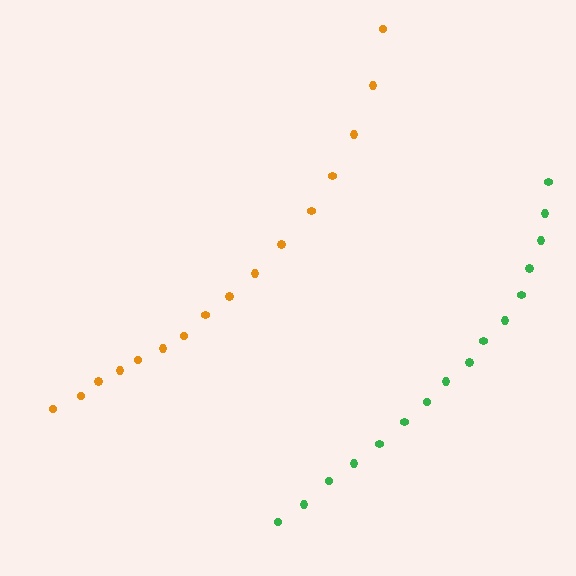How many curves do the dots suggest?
There are 2 distinct paths.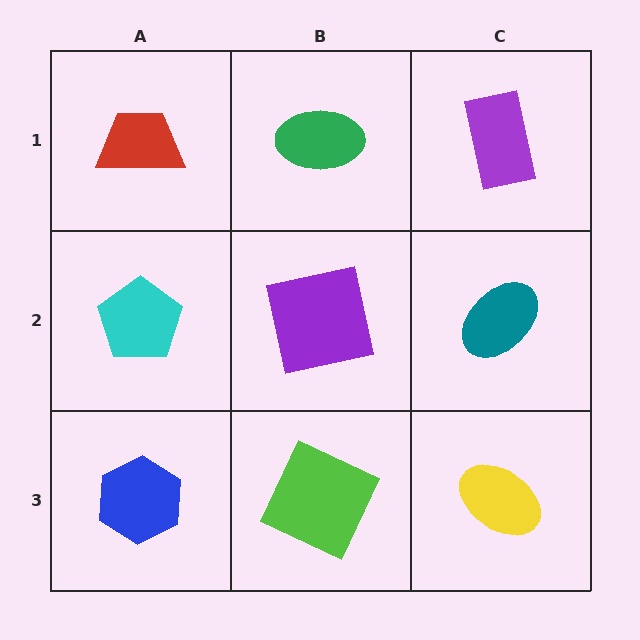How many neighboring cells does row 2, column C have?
3.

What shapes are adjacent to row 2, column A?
A red trapezoid (row 1, column A), a blue hexagon (row 3, column A), a purple square (row 2, column B).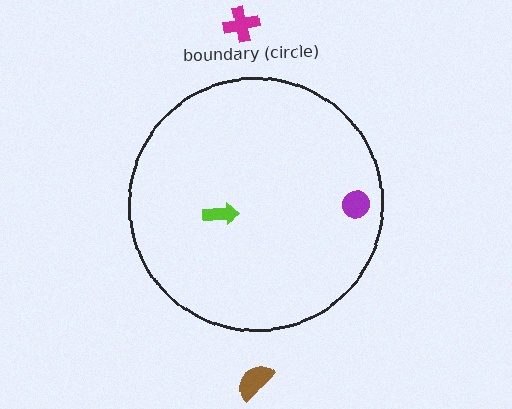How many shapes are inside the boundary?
2 inside, 2 outside.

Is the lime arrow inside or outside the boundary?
Inside.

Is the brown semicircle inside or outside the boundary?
Outside.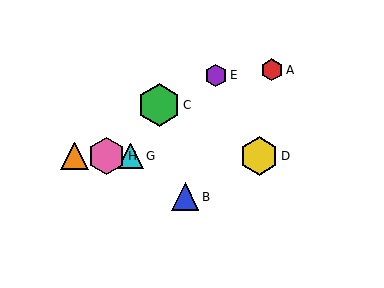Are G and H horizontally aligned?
Yes, both are at y≈156.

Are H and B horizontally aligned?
No, H is at y≈156 and B is at y≈197.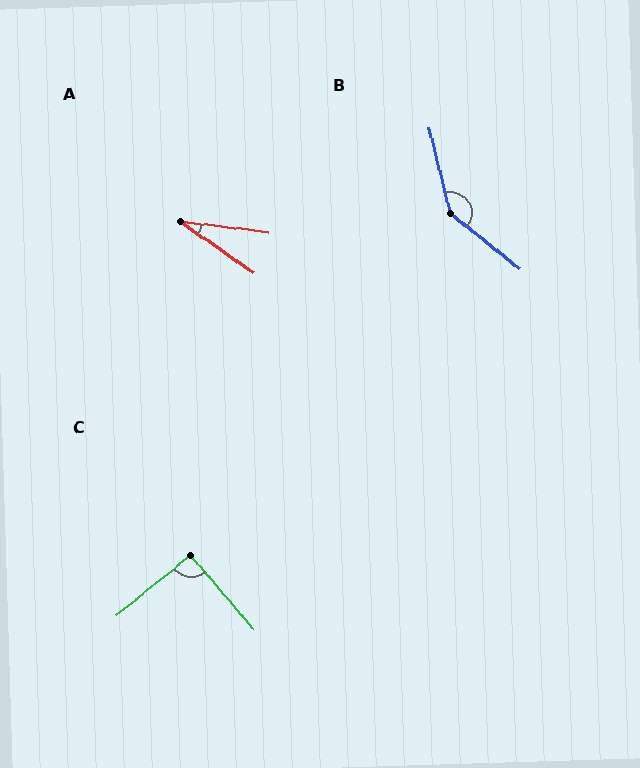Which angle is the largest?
B, at approximately 142 degrees.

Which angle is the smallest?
A, at approximately 28 degrees.